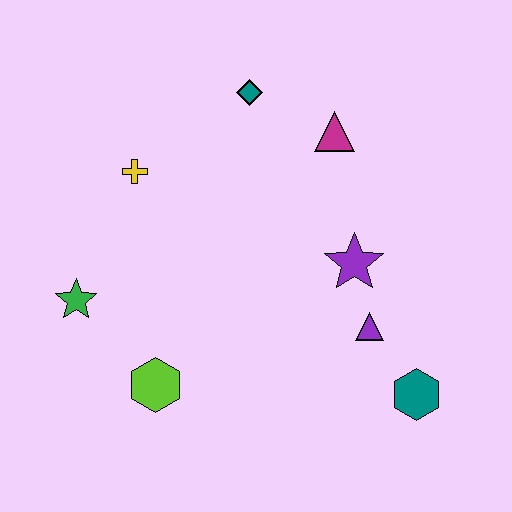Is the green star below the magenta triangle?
Yes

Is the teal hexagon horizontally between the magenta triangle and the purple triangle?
No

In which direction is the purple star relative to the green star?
The purple star is to the right of the green star.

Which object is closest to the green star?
The lime hexagon is closest to the green star.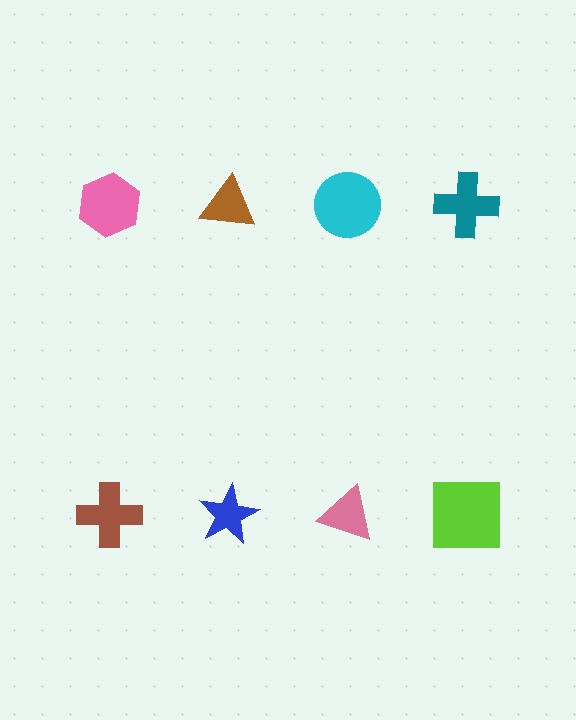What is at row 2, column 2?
A blue star.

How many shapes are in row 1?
4 shapes.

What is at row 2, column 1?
A brown cross.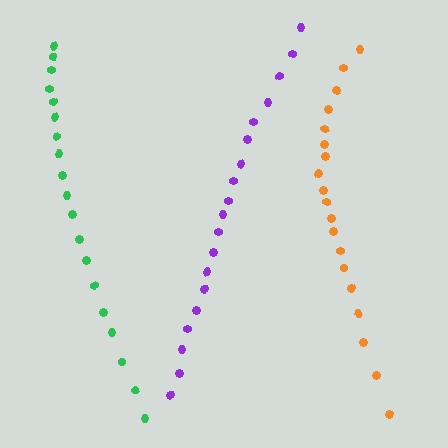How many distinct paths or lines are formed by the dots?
There are 3 distinct paths.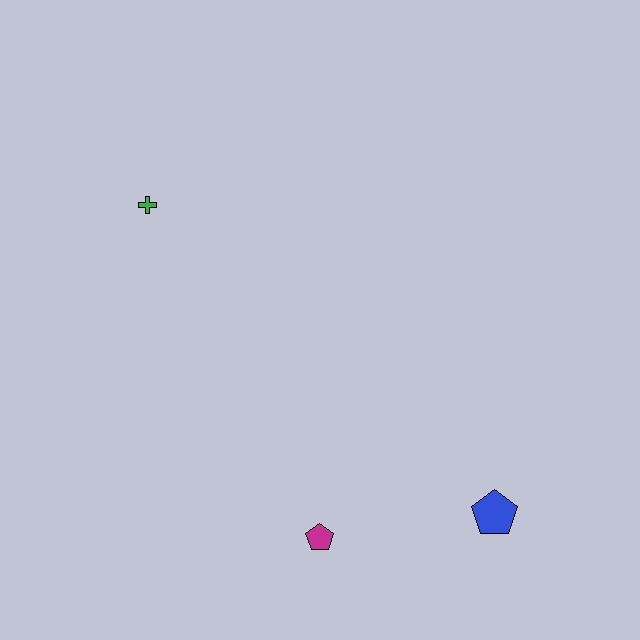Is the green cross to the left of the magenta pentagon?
Yes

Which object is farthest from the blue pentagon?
The green cross is farthest from the blue pentagon.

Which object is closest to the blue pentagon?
The magenta pentagon is closest to the blue pentagon.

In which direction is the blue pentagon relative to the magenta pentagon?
The blue pentagon is to the right of the magenta pentagon.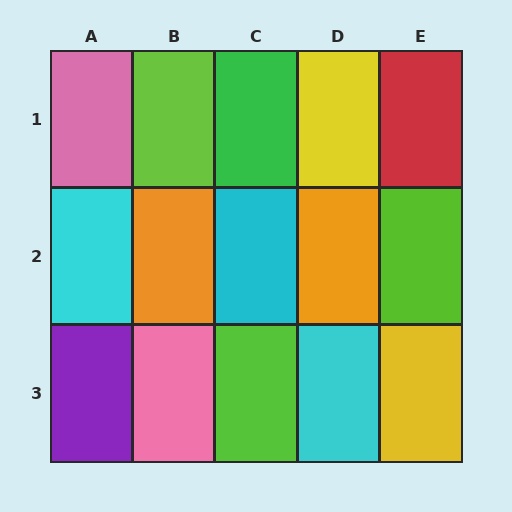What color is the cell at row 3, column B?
Pink.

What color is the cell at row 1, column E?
Red.